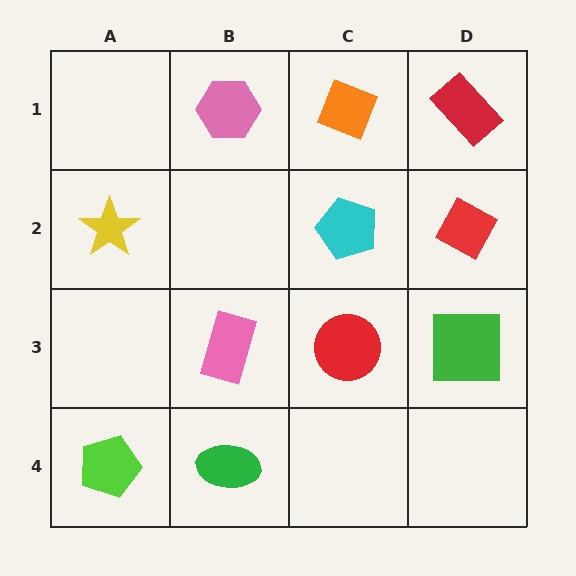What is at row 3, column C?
A red circle.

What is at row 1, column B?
A pink hexagon.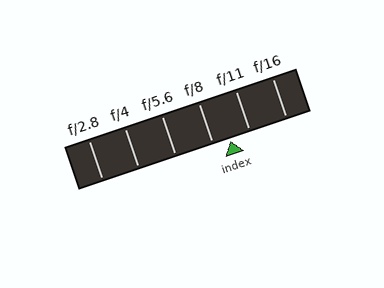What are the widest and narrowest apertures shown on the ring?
The widest aperture shown is f/2.8 and the narrowest is f/16.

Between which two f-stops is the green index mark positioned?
The index mark is between f/8 and f/11.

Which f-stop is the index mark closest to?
The index mark is closest to f/8.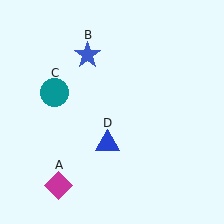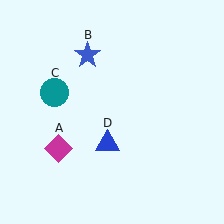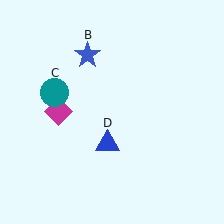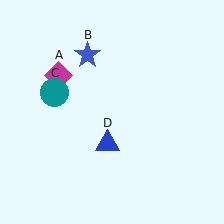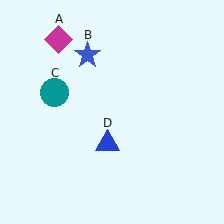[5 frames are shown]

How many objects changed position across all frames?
1 object changed position: magenta diamond (object A).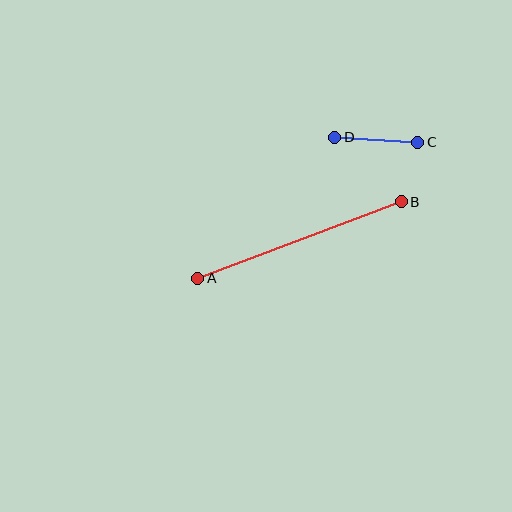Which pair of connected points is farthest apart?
Points A and B are farthest apart.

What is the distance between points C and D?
The distance is approximately 83 pixels.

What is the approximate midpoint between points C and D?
The midpoint is at approximately (376, 140) pixels.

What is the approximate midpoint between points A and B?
The midpoint is at approximately (299, 240) pixels.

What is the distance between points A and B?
The distance is approximately 217 pixels.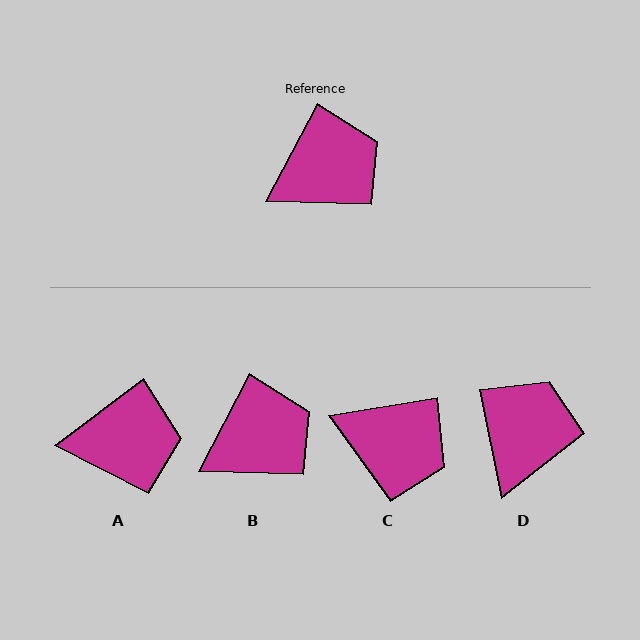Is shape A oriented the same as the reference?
No, it is off by about 26 degrees.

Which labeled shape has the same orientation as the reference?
B.